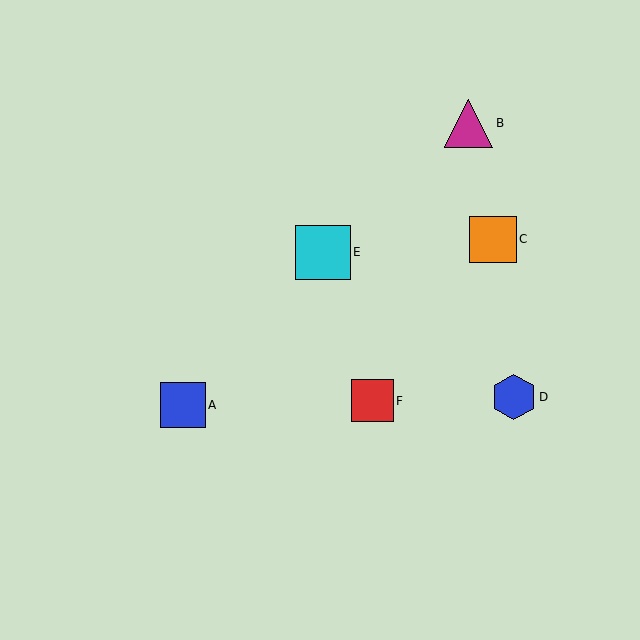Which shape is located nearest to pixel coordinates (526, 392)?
The blue hexagon (labeled D) at (514, 397) is nearest to that location.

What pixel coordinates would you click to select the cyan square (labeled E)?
Click at (323, 252) to select the cyan square E.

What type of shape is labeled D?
Shape D is a blue hexagon.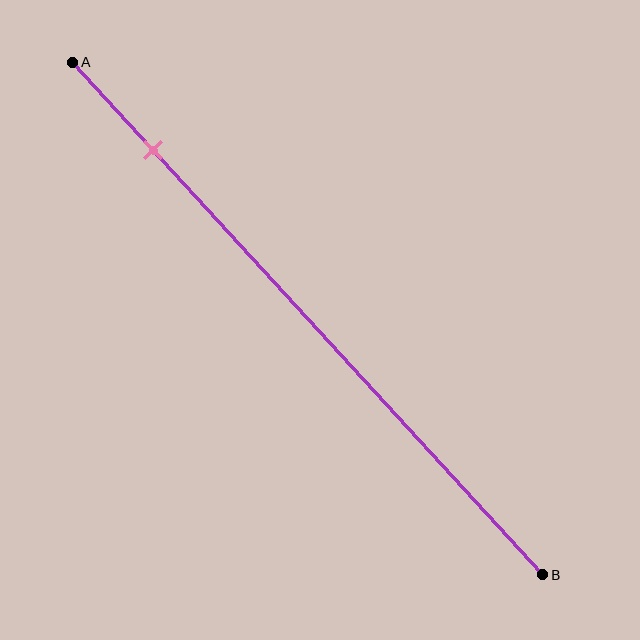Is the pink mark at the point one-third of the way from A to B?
No, the mark is at about 15% from A, not at the 33% one-third point.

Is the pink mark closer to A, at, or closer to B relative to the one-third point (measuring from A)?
The pink mark is closer to point A than the one-third point of segment AB.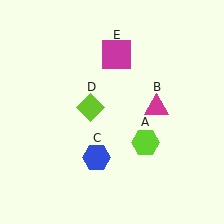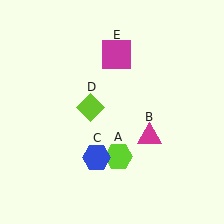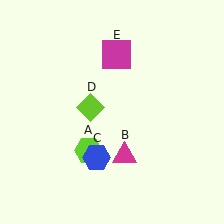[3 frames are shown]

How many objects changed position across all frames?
2 objects changed position: lime hexagon (object A), magenta triangle (object B).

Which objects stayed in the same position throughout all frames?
Blue hexagon (object C) and lime diamond (object D) and magenta square (object E) remained stationary.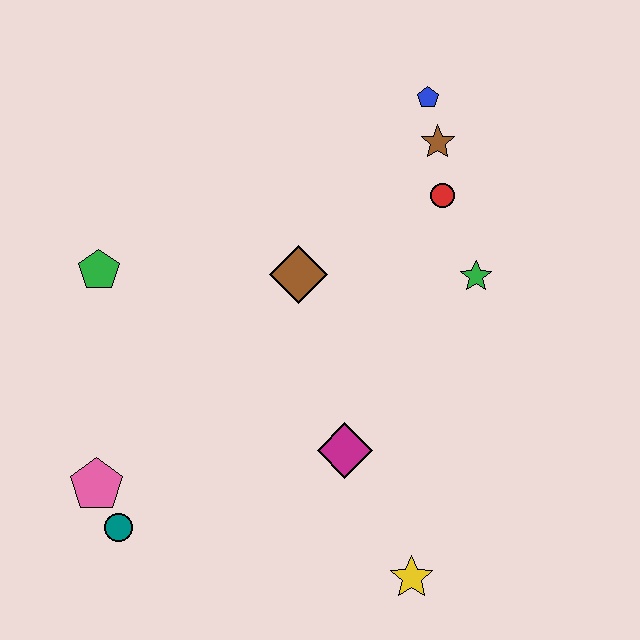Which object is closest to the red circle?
The brown star is closest to the red circle.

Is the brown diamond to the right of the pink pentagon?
Yes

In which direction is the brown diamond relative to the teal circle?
The brown diamond is above the teal circle.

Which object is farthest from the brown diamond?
The yellow star is farthest from the brown diamond.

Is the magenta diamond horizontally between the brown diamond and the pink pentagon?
No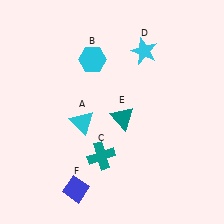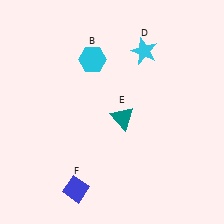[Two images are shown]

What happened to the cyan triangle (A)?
The cyan triangle (A) was removed in Image 2. It was in the bottom-left area of Image 1.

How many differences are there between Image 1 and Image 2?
There are 2 differences between the two images.